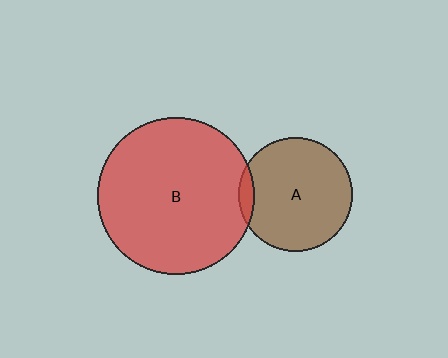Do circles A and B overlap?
Yes.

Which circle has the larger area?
Circle B (red).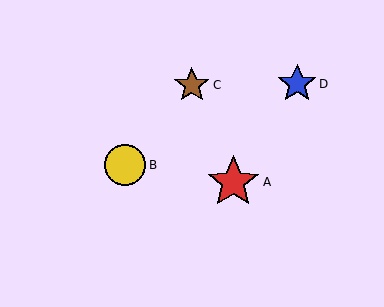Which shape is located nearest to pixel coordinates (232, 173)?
The red star (labeled A) at (233, 182) is nearest to that location.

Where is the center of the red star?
The center of the red star is at (233, 182).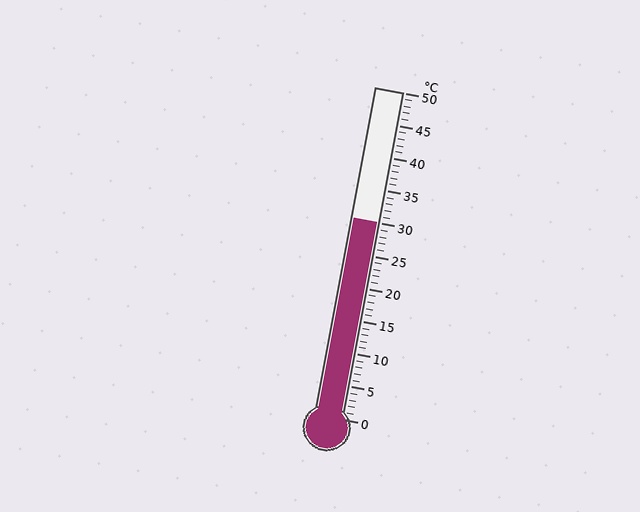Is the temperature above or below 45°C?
The temperature is below 45°C.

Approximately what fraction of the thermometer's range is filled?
The thermometer is filled to approximately 60% of its range.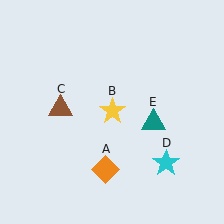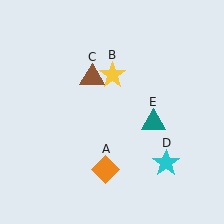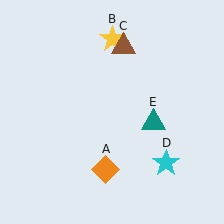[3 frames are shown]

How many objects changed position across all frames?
2 objects changed position: yellow star (object B), brown triangle (object C).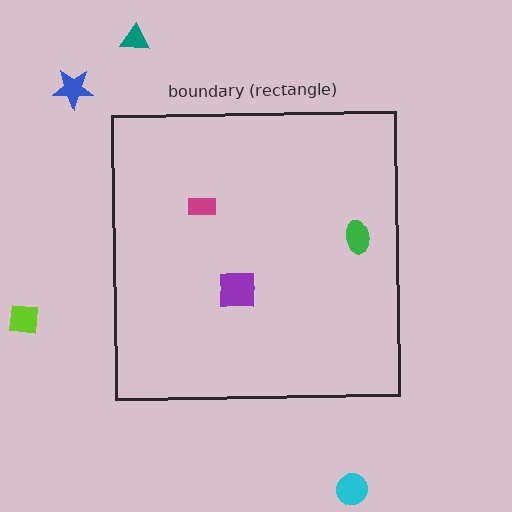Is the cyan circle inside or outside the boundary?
Outside.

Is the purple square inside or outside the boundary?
Inside.